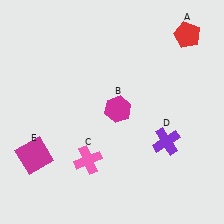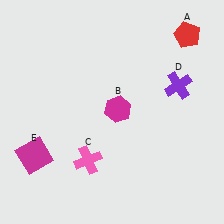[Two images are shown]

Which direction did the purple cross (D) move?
The purple cross (D) moved up.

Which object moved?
The purple cross (D) moved up.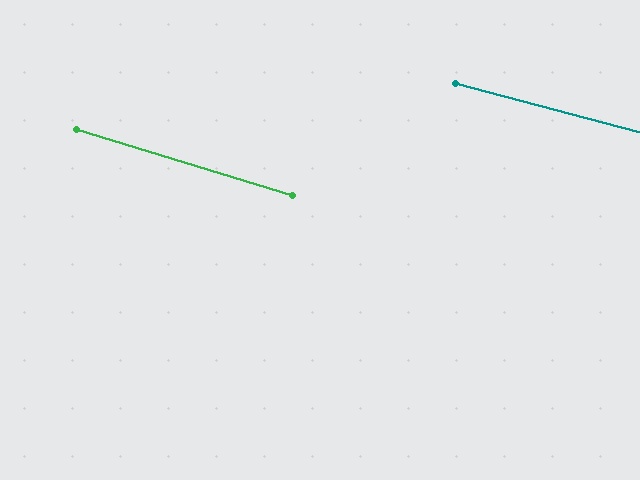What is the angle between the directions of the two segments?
Approximately 2 degrees.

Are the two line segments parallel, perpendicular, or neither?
Parallel — their directions differ by only 1.8°.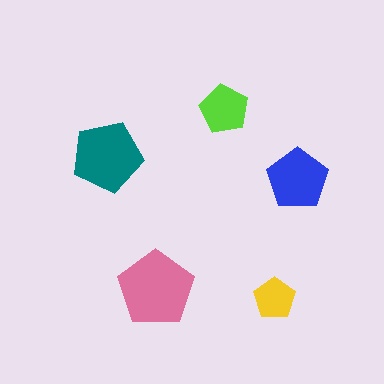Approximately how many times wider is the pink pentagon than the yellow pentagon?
About 2 times wider.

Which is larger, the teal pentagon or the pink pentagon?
The pink one.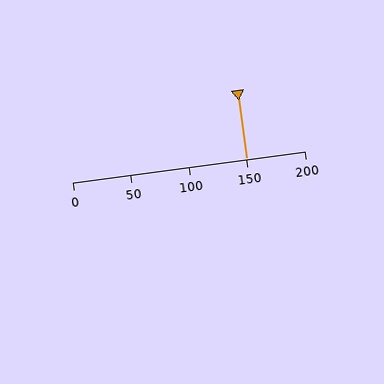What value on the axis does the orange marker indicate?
The marker indicates approximately 150.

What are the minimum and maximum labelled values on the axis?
The axis runs from 0 to 200.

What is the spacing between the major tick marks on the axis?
The major ticks are spaced 50 apart.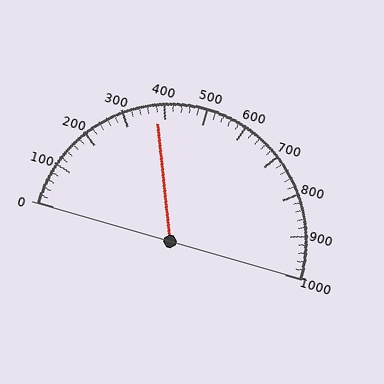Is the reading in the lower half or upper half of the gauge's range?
The reading is in the lower half of the range (0 to 1000).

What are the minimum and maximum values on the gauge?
The gauge ranges from 0 to 1000.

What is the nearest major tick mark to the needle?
The nearest major tick mark is 400.